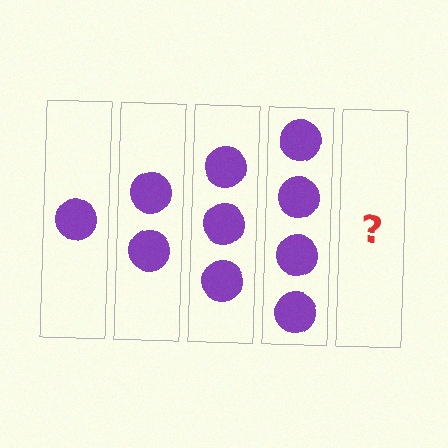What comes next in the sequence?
The next element should be 5 circles.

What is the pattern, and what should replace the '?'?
The pattern is that each step adds one more circle. The '?' should be 5 circles.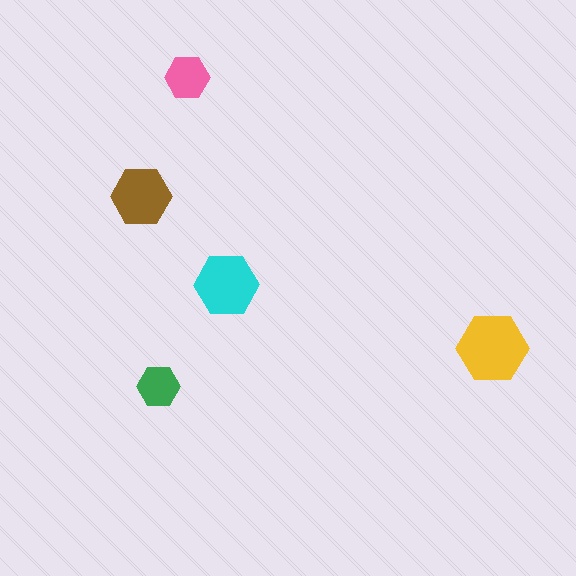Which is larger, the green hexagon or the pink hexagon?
The pink one.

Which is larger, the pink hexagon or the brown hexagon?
The brown one.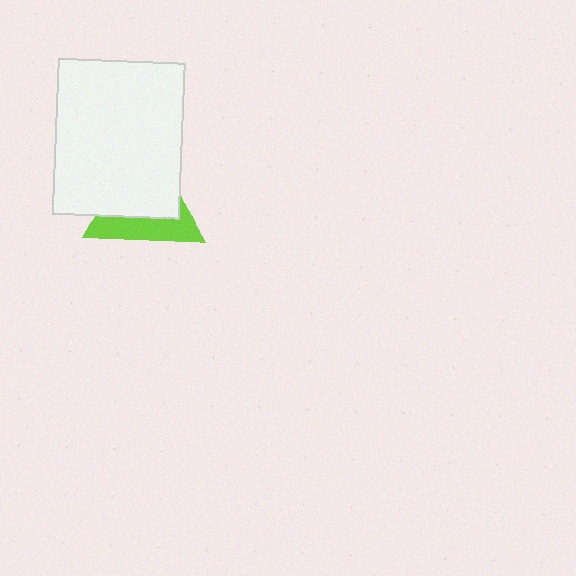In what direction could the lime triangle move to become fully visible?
The lime triangle could move toward the lower-right. That would shift it out from behind the white rectangle entirely.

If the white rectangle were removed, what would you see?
You would see the complete lime triangle.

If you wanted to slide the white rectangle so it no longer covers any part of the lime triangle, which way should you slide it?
Slide it toward the upper-left — that is the most direct way to separate the two shapes.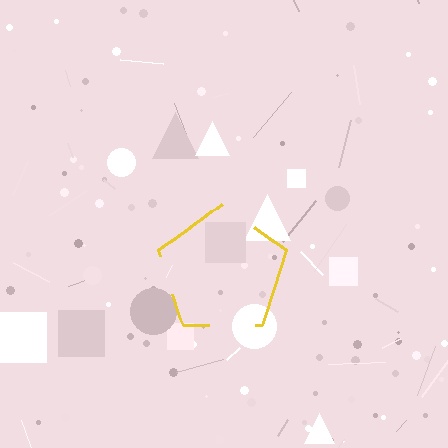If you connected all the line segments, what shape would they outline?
They would outline a pentagon.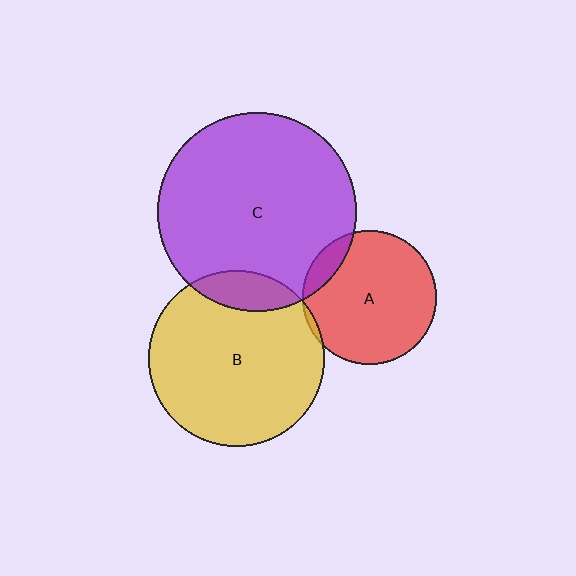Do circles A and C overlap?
Yes.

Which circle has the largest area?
Circle C (purple).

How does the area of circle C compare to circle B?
Approximately 1.3 times.